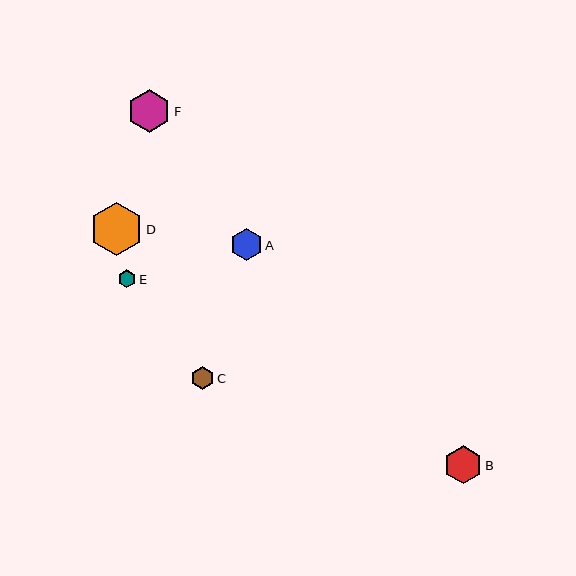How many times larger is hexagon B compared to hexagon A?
Hexagon B is approximately 1.2 times the size of hexagon A.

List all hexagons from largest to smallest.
From largest to smallest: D, F, B, A, C, E.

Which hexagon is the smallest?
Hexagon E is the smallest with a size of approximately 18 pixels.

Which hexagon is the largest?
Hexagon D is the largest with a size of approximately 53 pixels.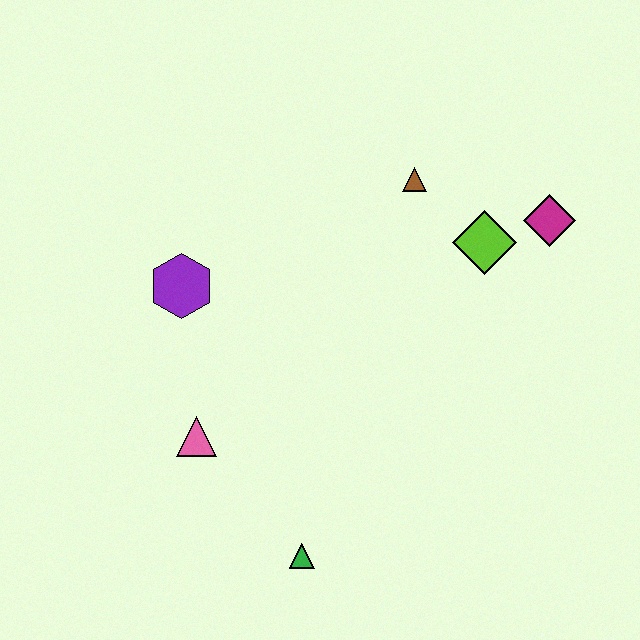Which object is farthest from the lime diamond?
The green triangle is farthest from the lime diamond.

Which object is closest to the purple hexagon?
The pink triangle is closest to the purple hexagon.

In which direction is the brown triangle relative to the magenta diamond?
The brown triangle is to the left of the magenta diamond.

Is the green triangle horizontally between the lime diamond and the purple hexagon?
Yes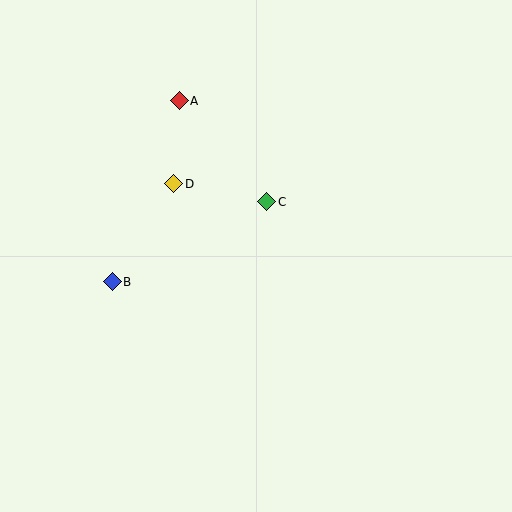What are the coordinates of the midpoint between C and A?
The midpoint between C and A is at (223, 151).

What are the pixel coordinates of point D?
Point D is at (174, 184).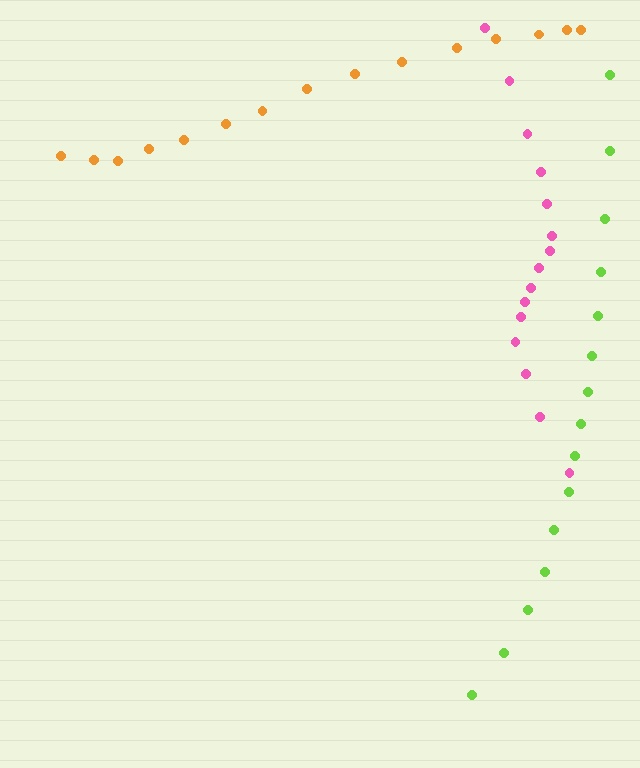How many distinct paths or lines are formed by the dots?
There are 3 distinct paths.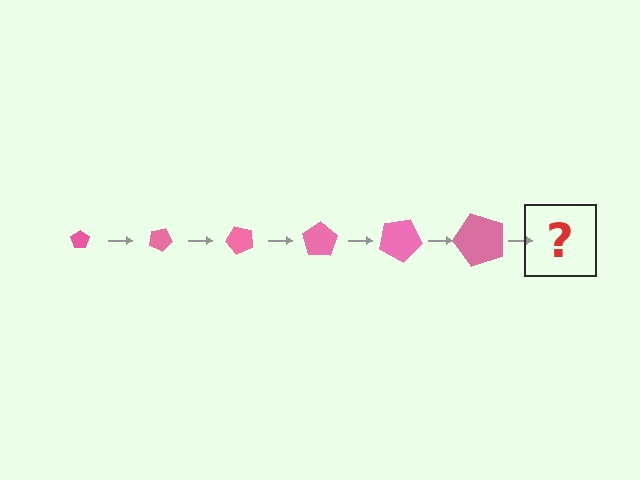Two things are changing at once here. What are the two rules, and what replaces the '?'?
The two rules are that the pentagon grows larger each step and it rotates 25 degrees each step. The '?' should be a pentagon, larger than the previous one and rotated 150 degrees from the start.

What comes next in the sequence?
The next element should be a pentagon, larger than the previous one and rotated 150 degrees from the start.